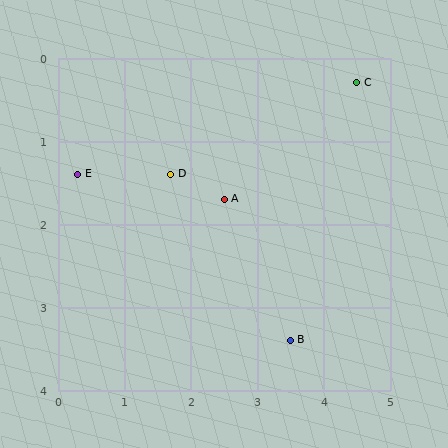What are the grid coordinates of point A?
Point A is at approximately (2.5, 1.7).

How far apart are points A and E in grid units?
Points A and E are about 2.2 grid units apart.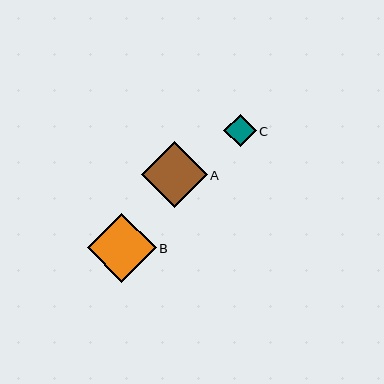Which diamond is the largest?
Diamond B is the largest with a size of approximately 69 pixels.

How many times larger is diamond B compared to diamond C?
Diamond B is approximately 2.1 times the size of diamond C.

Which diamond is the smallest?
Diamond C is the smallest with a size of approximately 32 pixels.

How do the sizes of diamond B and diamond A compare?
Diamond B and diamond A are approximately the same size.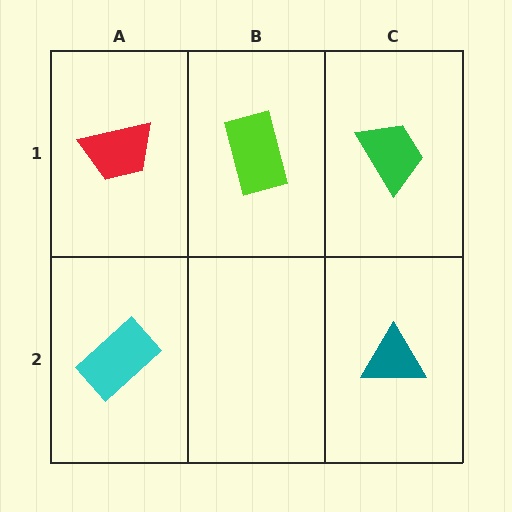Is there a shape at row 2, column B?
No, that cell is empty.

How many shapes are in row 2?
2 shapes.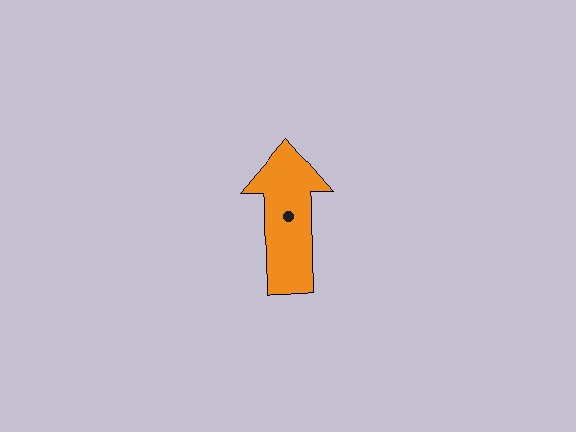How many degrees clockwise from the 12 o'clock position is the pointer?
Approximately 360 degrees.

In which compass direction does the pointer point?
North.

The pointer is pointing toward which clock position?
Roughly 12 o'clock.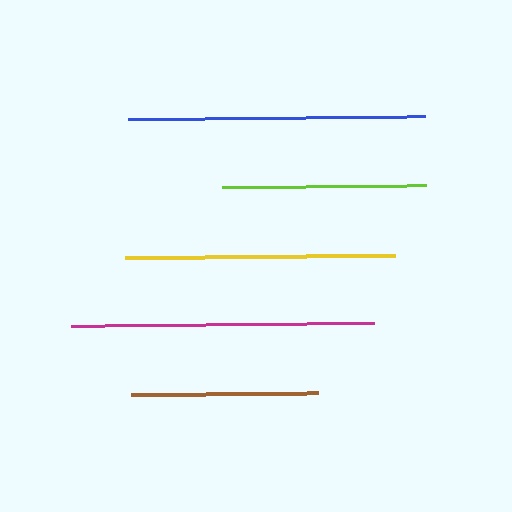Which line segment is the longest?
The magenta line is the longest at approximately 303 pixels.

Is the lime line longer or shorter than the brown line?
The lime line is longer than the brown line.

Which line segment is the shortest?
The brown line is the shortest at approximately 188 pixels.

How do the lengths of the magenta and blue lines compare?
The magenta and blue lines are approximately the same length.